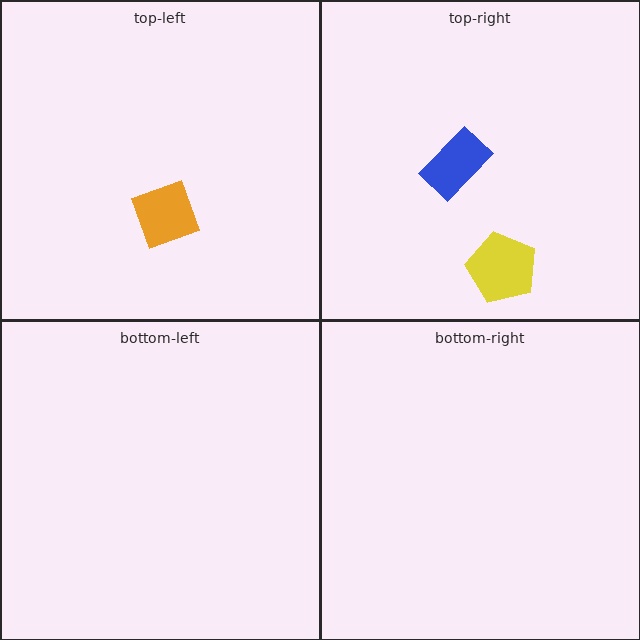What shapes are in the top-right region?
The yellow pentagon, the blue rectangle.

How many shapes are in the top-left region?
1.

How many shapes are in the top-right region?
2.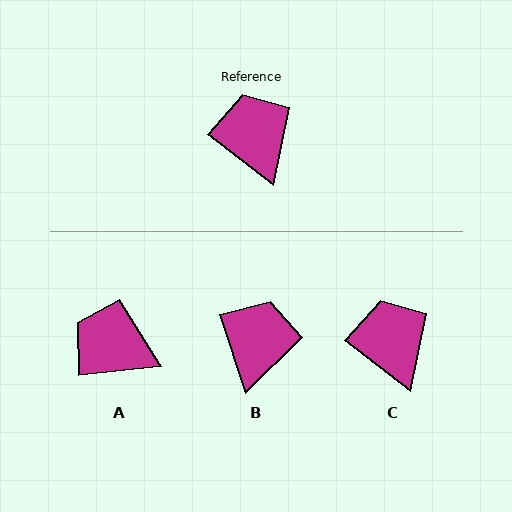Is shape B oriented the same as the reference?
No, it is off by about 34 degrees.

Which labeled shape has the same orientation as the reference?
C.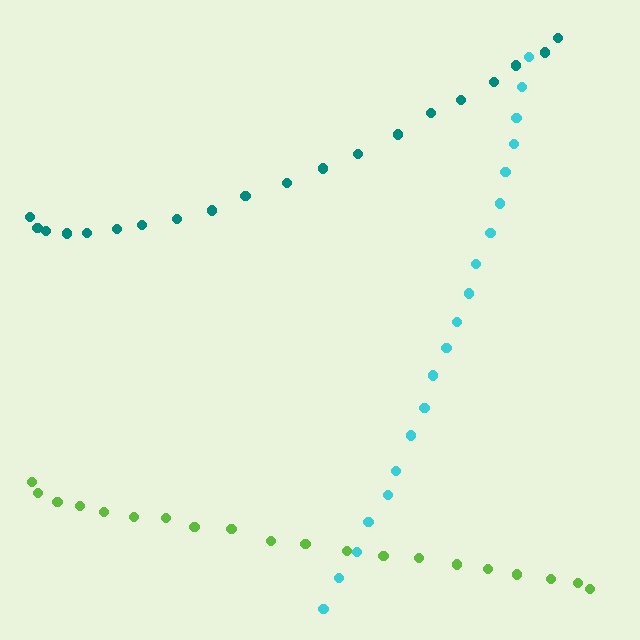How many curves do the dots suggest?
There are 3 distinct paths.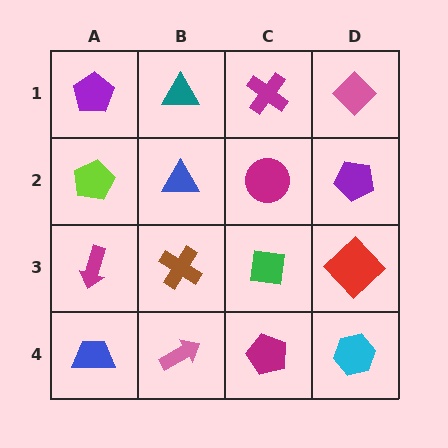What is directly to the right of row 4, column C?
A cyan hexagon.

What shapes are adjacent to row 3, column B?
A blue triangle (row 2, column B), a pink arrow (row 4, column B), a magenta arrow (row 3, column A), a green square (row 3, column C).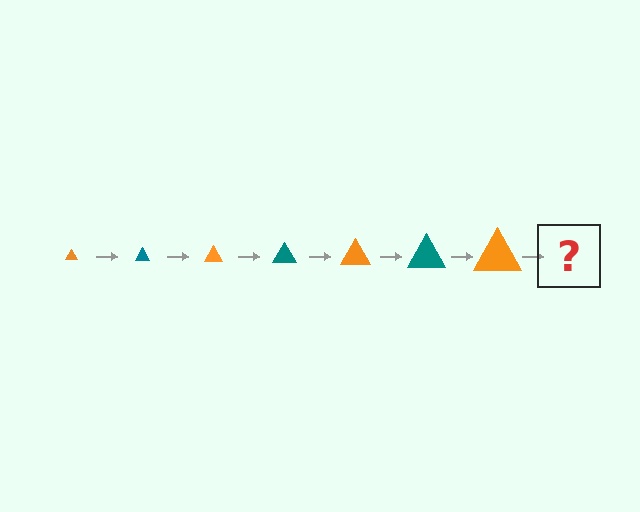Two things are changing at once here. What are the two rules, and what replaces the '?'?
The two rules are that the triangle grows larger each step and the color cycles through orange and teal. The '?' should be a teal triangle, larger than the previous one.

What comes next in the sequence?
The next element should be a teal triangle, larger than the previous one.